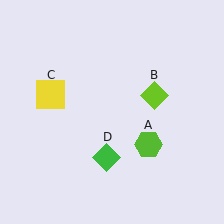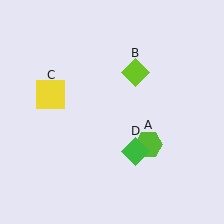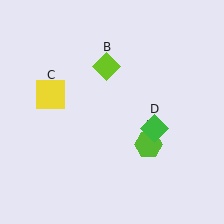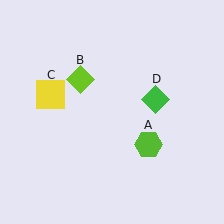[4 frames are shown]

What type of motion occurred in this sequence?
The lime diamond (object B), green diamond (object D) rotated counterclockwise around the center of the scene.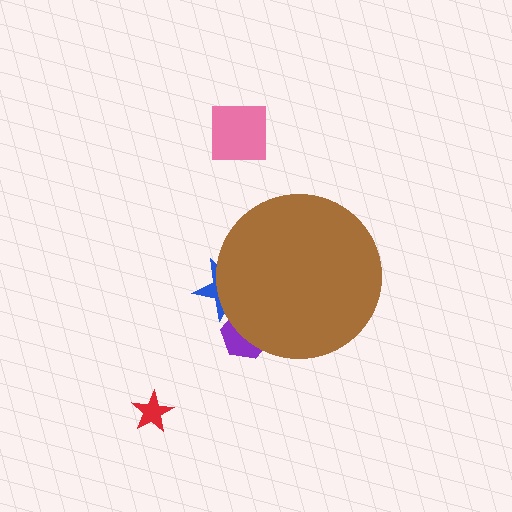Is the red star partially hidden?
No, the red star is fully visible.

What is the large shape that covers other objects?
A brown circle.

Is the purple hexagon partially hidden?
Yes, the purple hexagon is partially hidden behind the brown circle.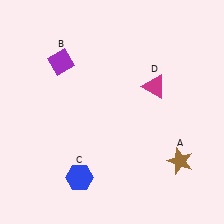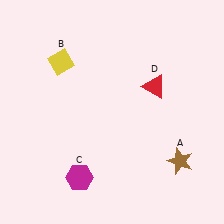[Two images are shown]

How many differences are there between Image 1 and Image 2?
There are 3 differences between the two images.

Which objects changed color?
B changed from purple to yellow. C changed from blue to magenta. D changed from magenta to red.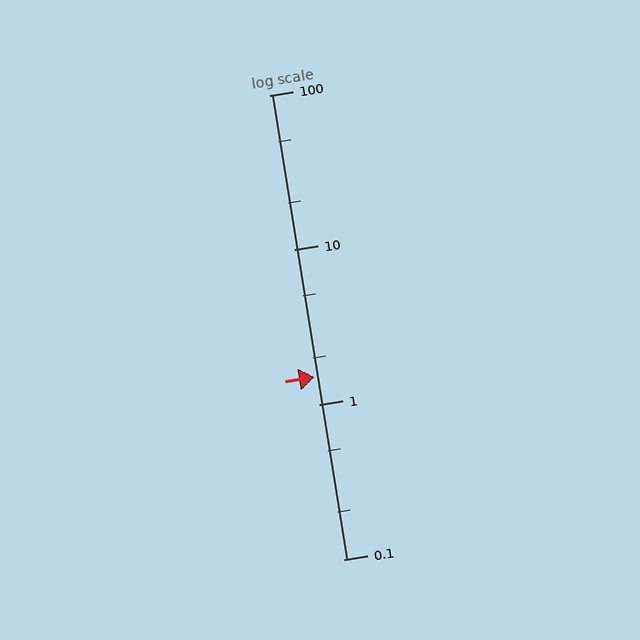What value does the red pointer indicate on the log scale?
The pointer indicates approximately 1.5.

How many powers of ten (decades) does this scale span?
The scale spans 3 decades, from 0.1 to 100.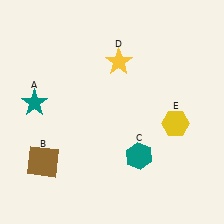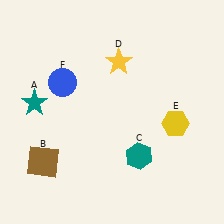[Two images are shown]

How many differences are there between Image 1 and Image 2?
There is 1 difference between the two images.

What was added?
A blue circle (F) was added in Image 2.